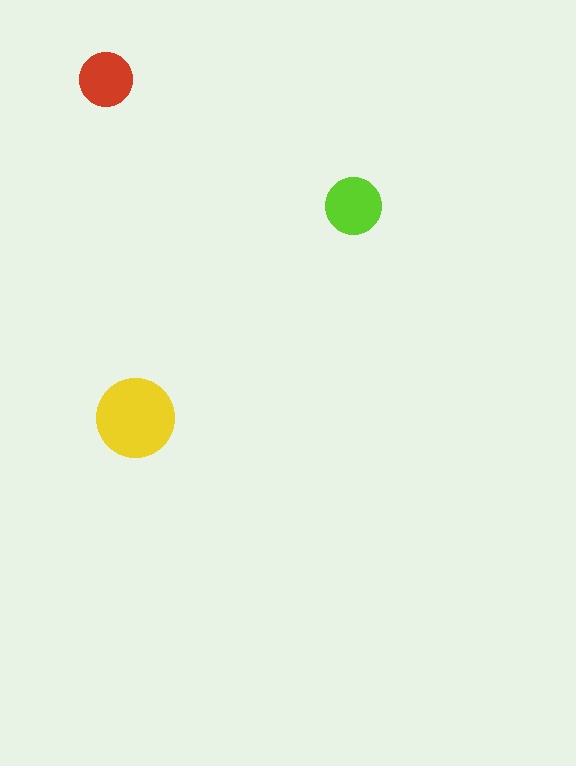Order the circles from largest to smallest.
the yellow one, the lime one, the red one.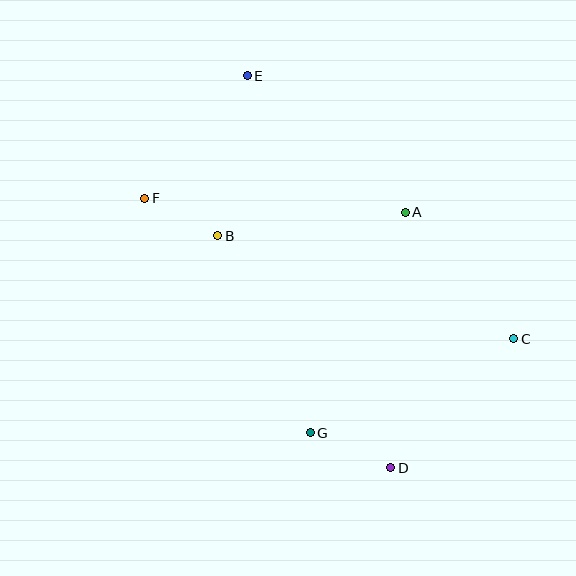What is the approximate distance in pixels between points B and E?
The distance between B and E is approximately 163 pixels.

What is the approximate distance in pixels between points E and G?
The distance between E and G is approximately 363 pixels.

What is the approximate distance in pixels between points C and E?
The distance between C and E is approximately 375 pixels.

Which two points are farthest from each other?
Points D and E are farthest from each other.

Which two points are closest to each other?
Points B and F are closest to each other.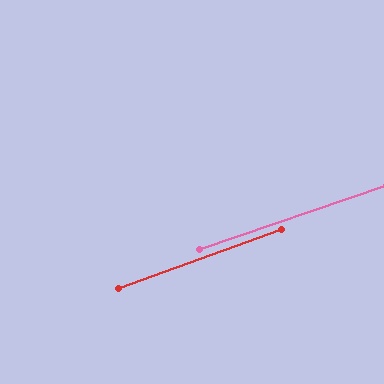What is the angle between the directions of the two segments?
Approximately 1 degree.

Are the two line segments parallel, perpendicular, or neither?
Parallel — their directions differ by only 0.7°.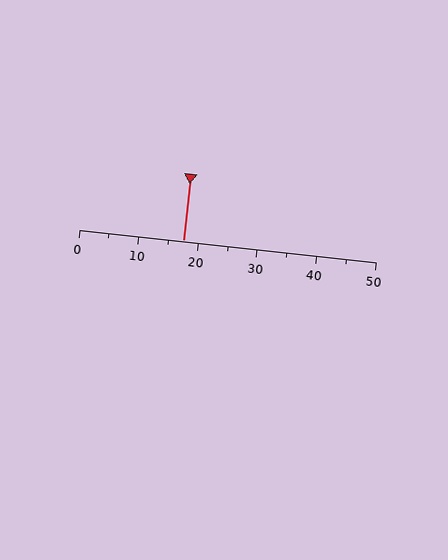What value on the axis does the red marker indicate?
The marker indicates approximately 17.5.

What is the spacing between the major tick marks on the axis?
The major ticks are spaced 10 apart.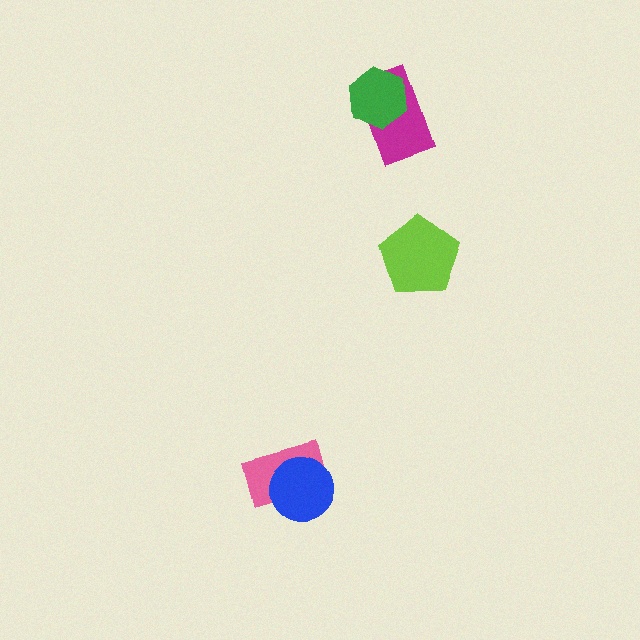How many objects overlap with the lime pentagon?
0 objects overlap with the lime pentagon.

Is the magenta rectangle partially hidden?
Yes, it is partially covered by another shape.